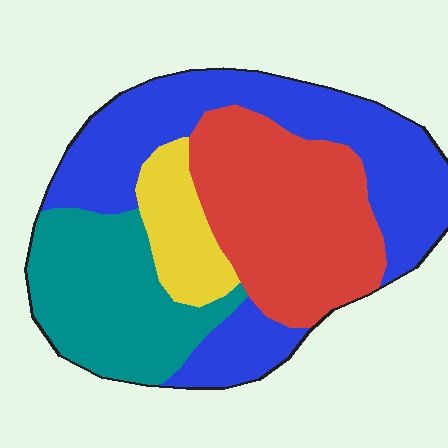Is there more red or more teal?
Red.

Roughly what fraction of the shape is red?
Red takes up about one third (1/3) of the shape.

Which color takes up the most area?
Blue, at roughly 35%.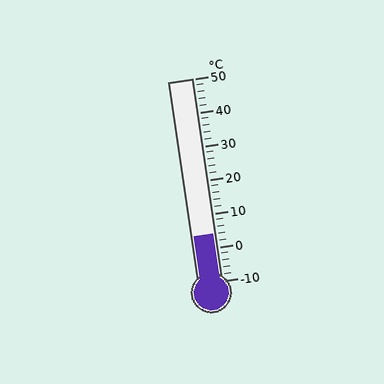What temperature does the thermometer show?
The thermometer shows approximately 4°C.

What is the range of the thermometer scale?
The thermometer scale ranges from -10°C to 50°C.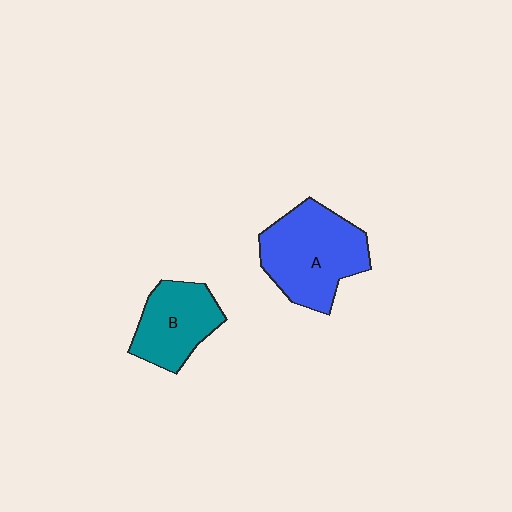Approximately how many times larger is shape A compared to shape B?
Approximately 1.4 times.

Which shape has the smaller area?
Shape B (teal).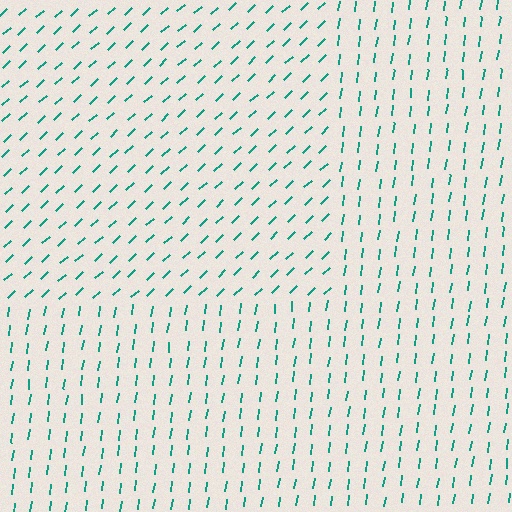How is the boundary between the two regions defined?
The boundary is defined purely by a change in line orientation (approximately 39 degrees difference). All lines are the same color and thickness.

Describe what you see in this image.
The image is filled with small teal line segments. A rectangle region in the image has lines oriented differently from the surrounding lines, creating a visible texture boundary.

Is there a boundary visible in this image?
Yes, there is a texture boundary formed by a change in line orientation.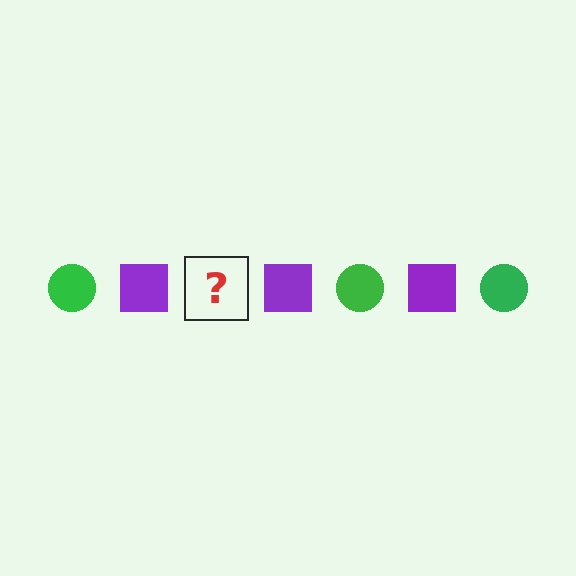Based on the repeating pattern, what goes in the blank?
The blank should be a green circle.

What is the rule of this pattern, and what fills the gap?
The rule is that the pattern alternates between green circle and purple square. The gap should be filled with a green circle.